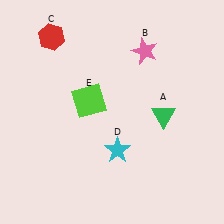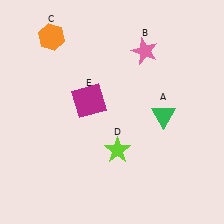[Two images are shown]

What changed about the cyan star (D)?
In Image 1, D is cyan. In Image 2, it changed to lime.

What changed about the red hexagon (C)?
In Image 1, C is red. In Image 2, it changed to orange.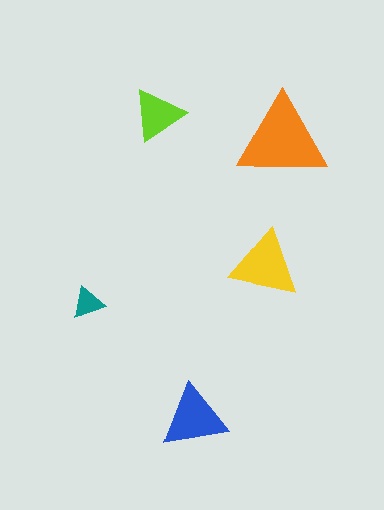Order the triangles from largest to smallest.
the orange one, the yellow one, the blue one, the lime one, the teal one.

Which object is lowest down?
The blue triangle is bottommost.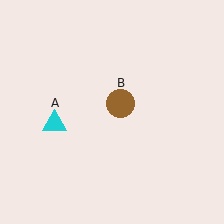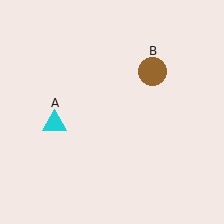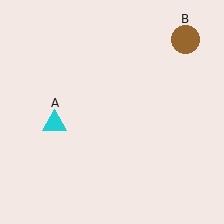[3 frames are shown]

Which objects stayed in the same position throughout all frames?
Cyan triangle (object A) remained stationary.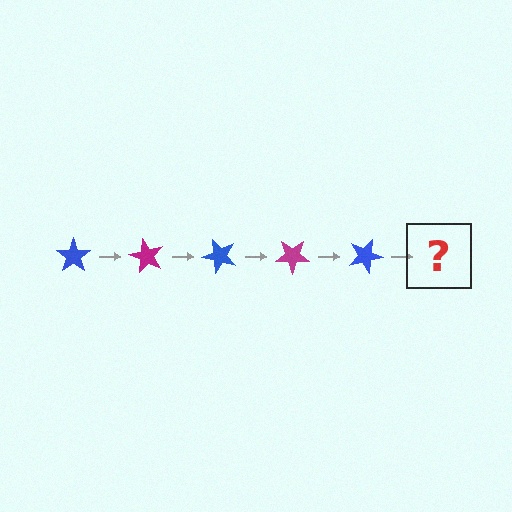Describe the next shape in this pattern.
It should be a magenta star, rotated 300 degrees from the start.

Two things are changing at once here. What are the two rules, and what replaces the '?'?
The two rules are that it rotates 60 degrees each step and the color cycles through blue and magenta. The '?' should be a magenta star, rotated 300 degrees from the start.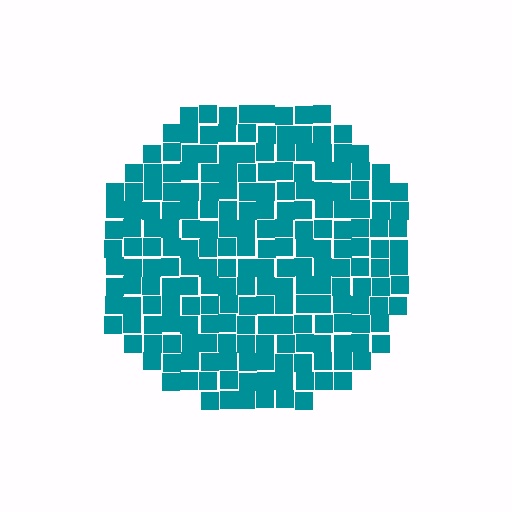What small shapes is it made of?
It is made of small squares.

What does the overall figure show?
The overall figure shows a circle.